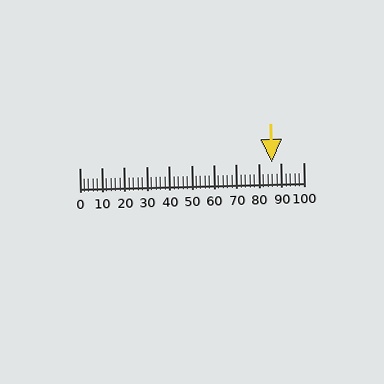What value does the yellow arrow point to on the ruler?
The yellow arrow points to approximately 86.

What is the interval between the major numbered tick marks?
The major tick marks are spaced 10 units apart.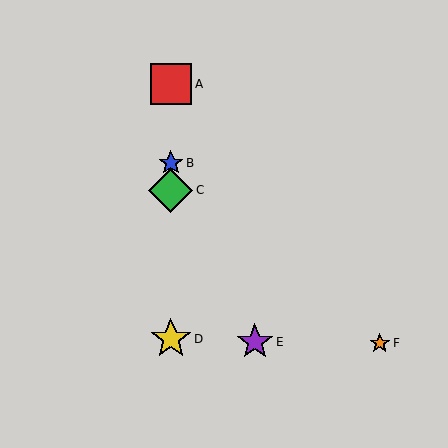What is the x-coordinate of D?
Object D is at x≈171.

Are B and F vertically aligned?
No, B is at x≈171 and F is at x≈380.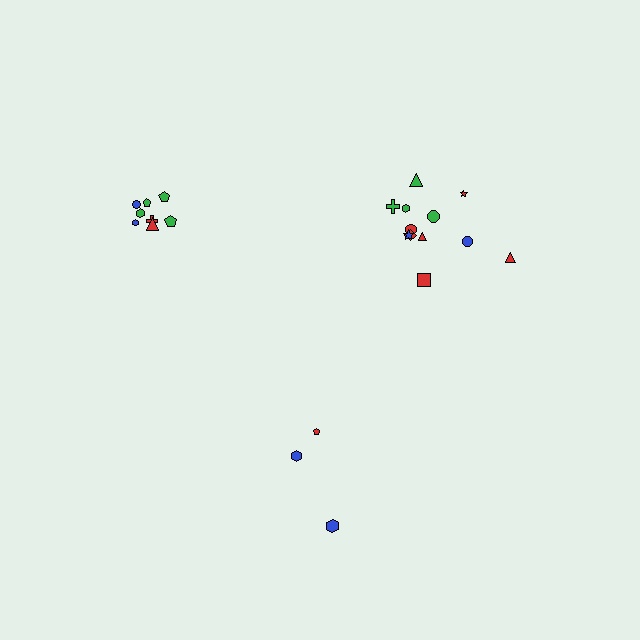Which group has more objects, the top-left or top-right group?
The top-right group.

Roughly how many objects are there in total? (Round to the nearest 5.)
Roughly 25 objects in total.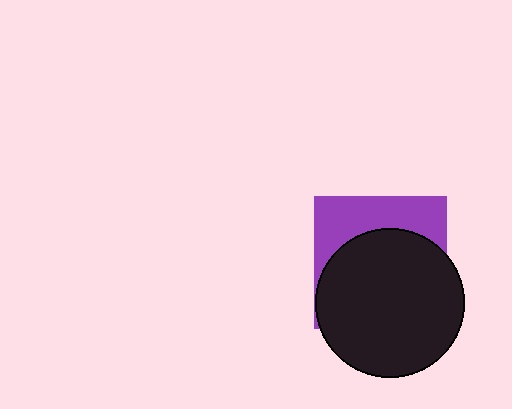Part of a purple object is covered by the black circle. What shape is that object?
It is a square.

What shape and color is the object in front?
The object in front is a black circle.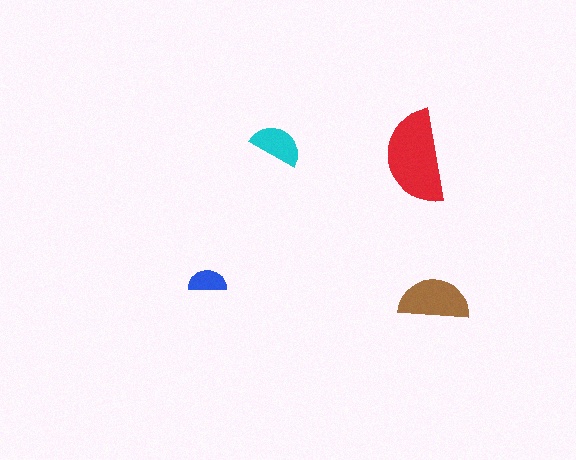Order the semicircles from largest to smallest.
the red one, the brown one, the cyan one, the blue one.